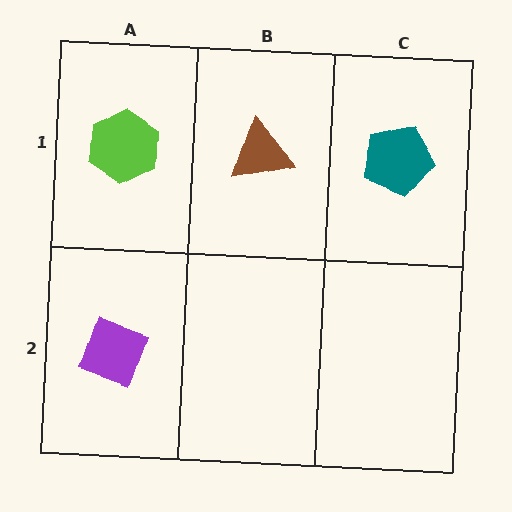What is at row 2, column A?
A purple diamond.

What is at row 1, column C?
A teal pentagon.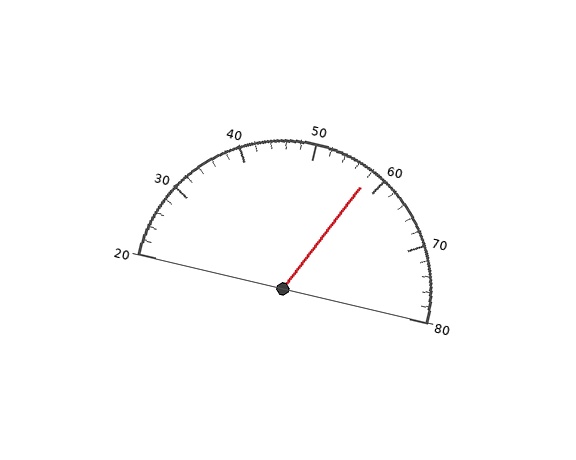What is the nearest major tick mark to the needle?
The nearest major tick mark is 60.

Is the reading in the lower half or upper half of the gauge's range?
The reading is in the upper half of the range (20 to 80).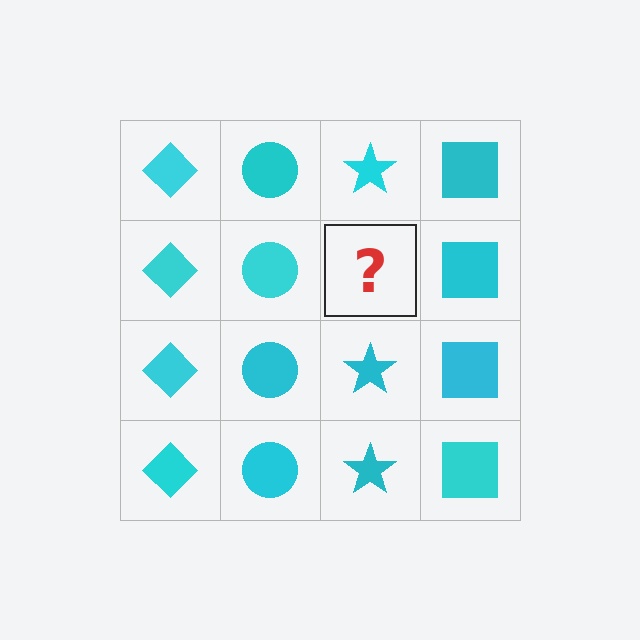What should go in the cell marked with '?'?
The missing cell should contain a cyan star.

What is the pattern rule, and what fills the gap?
The rule is that each column has a consistent shape. The gap should be filled with a cyan star.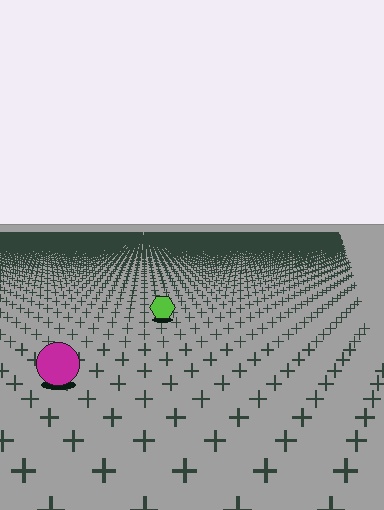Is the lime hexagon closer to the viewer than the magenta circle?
No. The magenta circle is closer — you can tell from the texture gradient: the ground texture is coarser near it.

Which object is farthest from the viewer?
The lime hexagon is farthest from the viewer. It appears smaller and the ground texture around it is denser.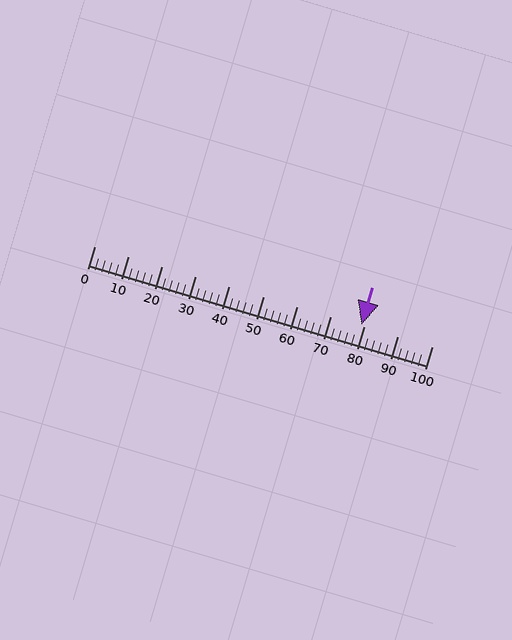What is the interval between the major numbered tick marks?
The major tick marks are spaced 10 units apart.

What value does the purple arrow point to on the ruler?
The purple arrow points to approximately 79.